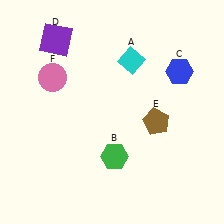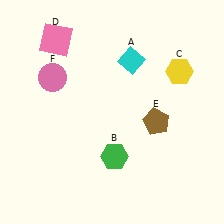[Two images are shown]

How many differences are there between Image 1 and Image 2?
There are 2 differences between the two images.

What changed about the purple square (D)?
In Image 1, D is purple. In Image 2, it changed to pink.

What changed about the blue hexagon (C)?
In Image 1, C is blue. In Image 2, it changed to yellow.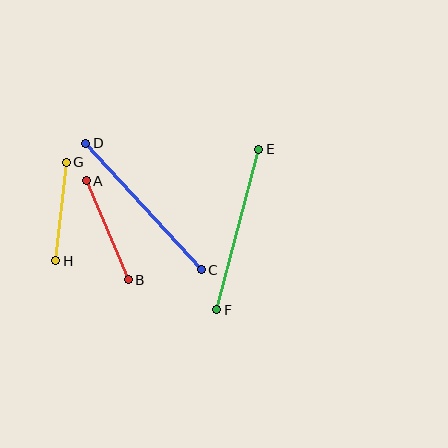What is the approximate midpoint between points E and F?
The midpoint is at approximately (238, 229) pixels.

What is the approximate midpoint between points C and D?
The midpoint is at approximately (144, 207) pixels.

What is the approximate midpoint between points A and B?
The midpoint is at approximately (107, 230) pixels.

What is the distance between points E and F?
The distance is approximately 166 pixels.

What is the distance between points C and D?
The distance is approximately 171 pixels.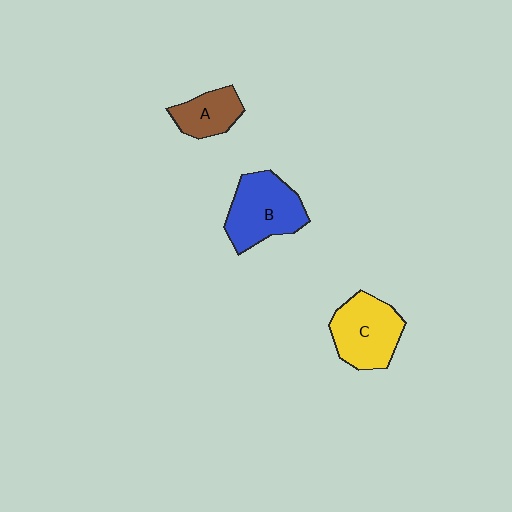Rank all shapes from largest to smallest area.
From largest to smallest: B (blue), C (yellow), A (brown).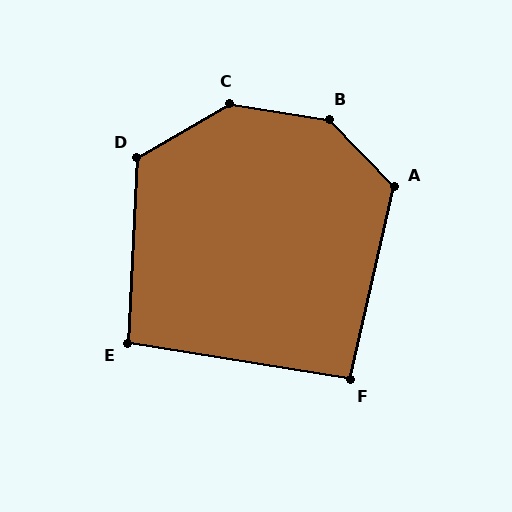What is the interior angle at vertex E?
Approximately 96 degrees (obtuse).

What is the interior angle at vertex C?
Approximately 141 degrees (obtuse).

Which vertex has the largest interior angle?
B, at approximately 143 degrees.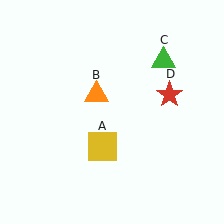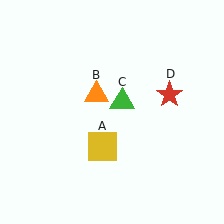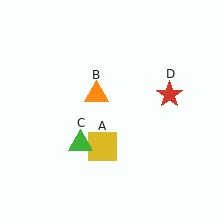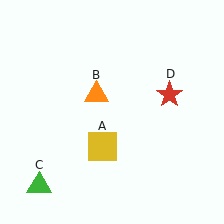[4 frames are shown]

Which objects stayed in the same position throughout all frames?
Yellow square (object A) and orange triangle (object B) and red star (object D) remained stationary.